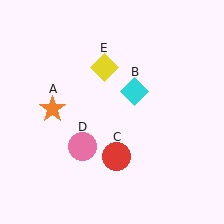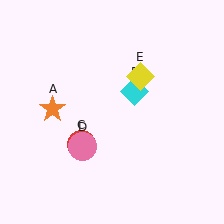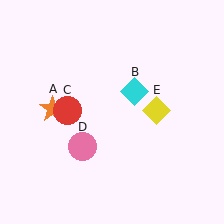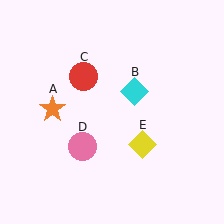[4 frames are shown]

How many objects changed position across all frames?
2 objects changed position: red circle (object C), yellow diamond (object E).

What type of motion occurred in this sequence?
The red circle (object C), yellow diamond (object E) rotated clockwise around the center of the scene.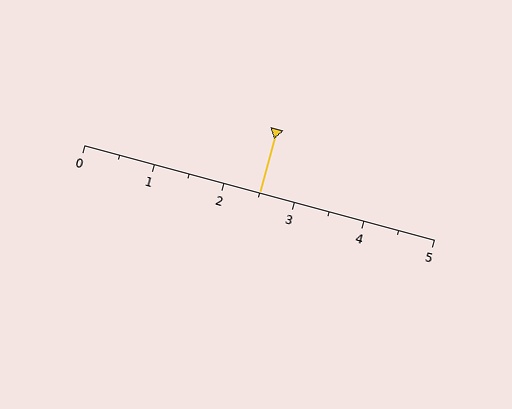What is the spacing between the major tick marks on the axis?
The major ticks are spaced 1 apart.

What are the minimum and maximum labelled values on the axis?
The axis runs from 0 to 5.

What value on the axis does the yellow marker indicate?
The marker indicates approximately 2.5.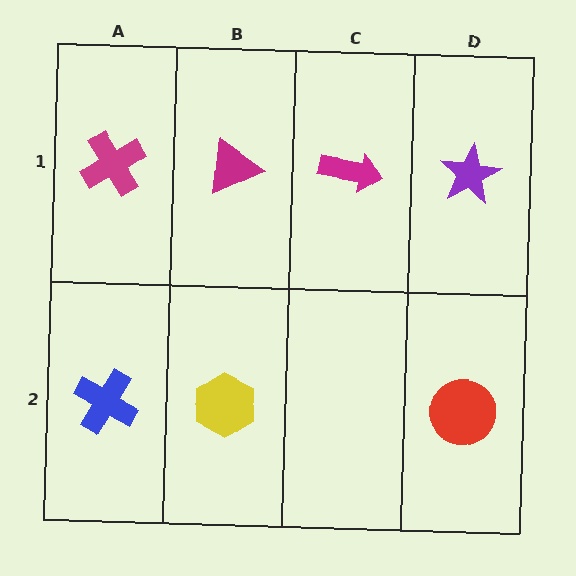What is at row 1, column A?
A magenta cross.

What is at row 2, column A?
A blue cross.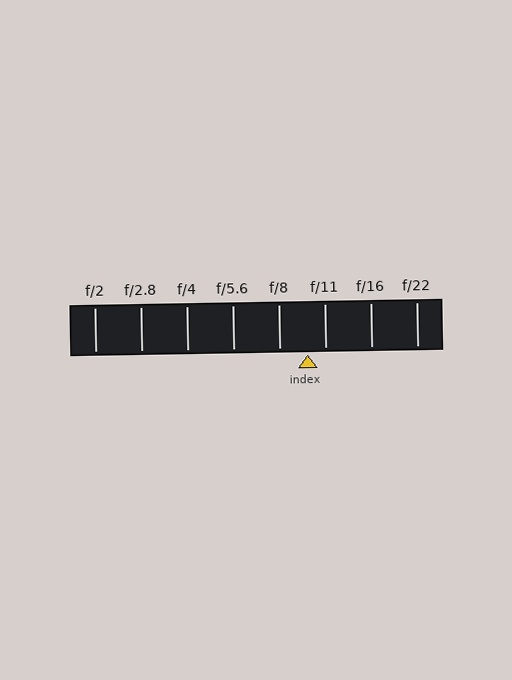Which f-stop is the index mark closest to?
The index mark is closest to f/11.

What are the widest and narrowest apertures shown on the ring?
The widest aperture shown is f/2 and the narrowest is f/22.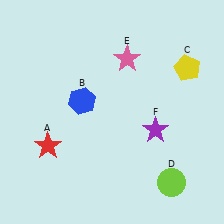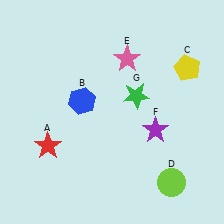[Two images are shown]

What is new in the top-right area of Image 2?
A green star (G) was added in the top-right area of Image 2.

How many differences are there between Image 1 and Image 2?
There is 1 difference between the two images.